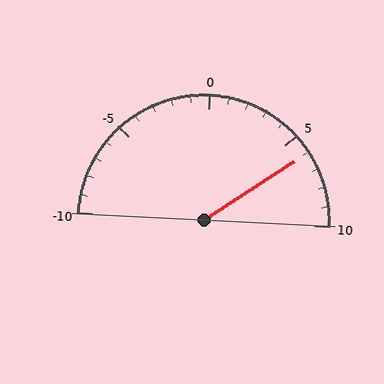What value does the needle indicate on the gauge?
The needle indicates approximately 6.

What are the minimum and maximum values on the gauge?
The gauge ranges from -10 to 10.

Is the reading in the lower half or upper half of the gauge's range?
The reading is in the upper half of the range (-10 to 10).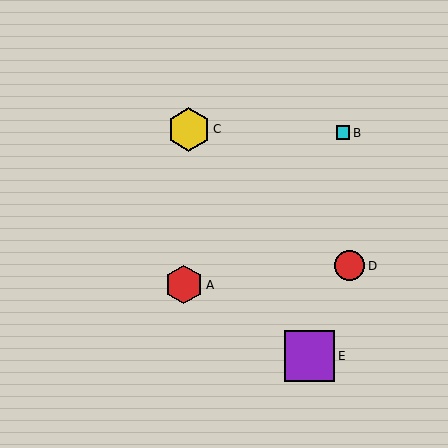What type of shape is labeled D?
Shape D is a red circle.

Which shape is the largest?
The purple square (labeled E) is the largest.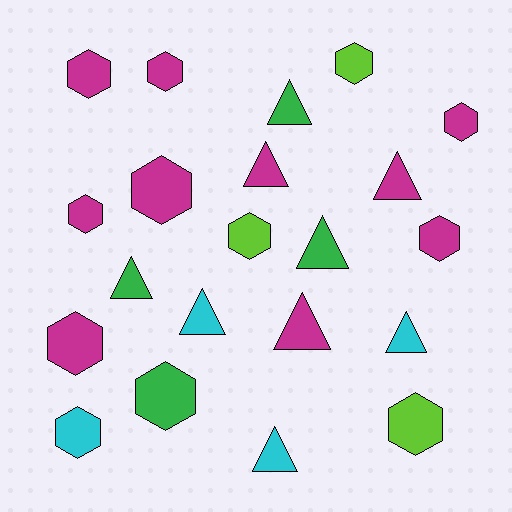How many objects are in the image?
There are 21 objects.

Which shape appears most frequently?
Hexagon, with 12 objects.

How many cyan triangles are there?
There are 3 cyan triangles.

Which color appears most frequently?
Magenta, with 10 objects.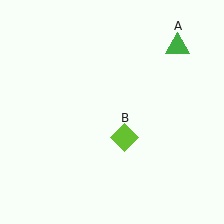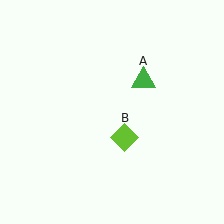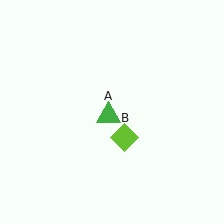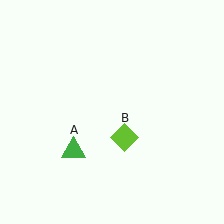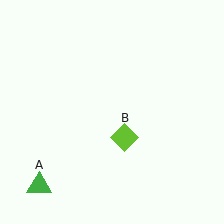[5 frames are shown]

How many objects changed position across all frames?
1 object changed position: green triangle (object A).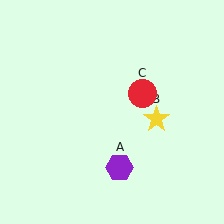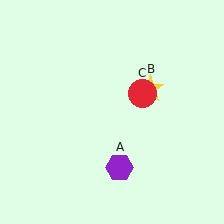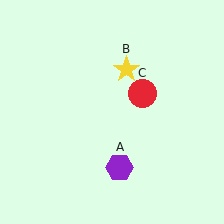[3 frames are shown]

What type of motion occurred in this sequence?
The yellow star (object B) rotated counterclockwise around the center of the scene.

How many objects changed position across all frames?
1 object changed position: yellow star (object B).